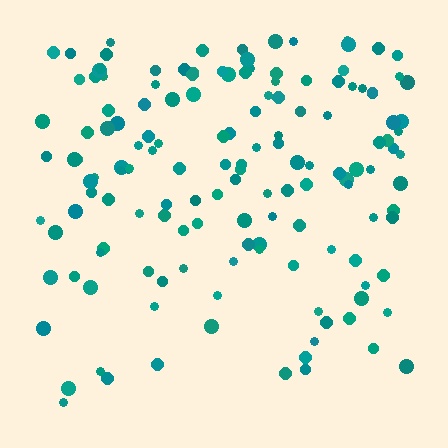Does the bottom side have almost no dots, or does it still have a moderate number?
Still a moderate number, just noticeably fewer than the top.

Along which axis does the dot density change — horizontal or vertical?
Vertical.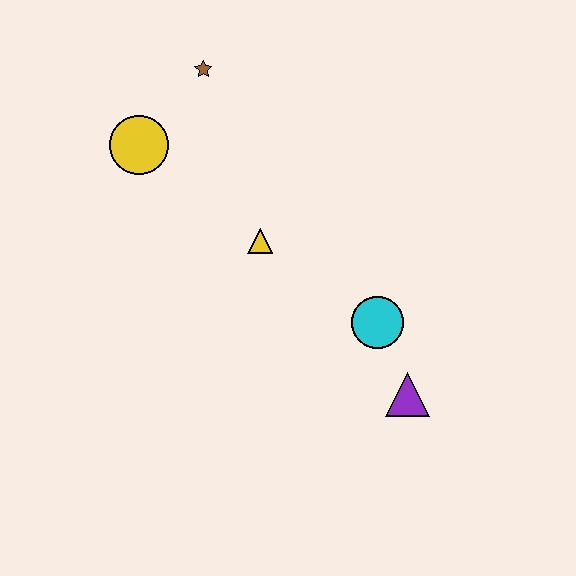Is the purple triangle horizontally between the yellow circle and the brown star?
No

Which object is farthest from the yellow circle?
The purple triangle is farthest from the yellow circle.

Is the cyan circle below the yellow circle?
Yes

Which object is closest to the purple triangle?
The cyan circle is closest to the purple triangle.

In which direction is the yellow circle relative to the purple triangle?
The yellow circle is to the left of the purple triangle.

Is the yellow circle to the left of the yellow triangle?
Yes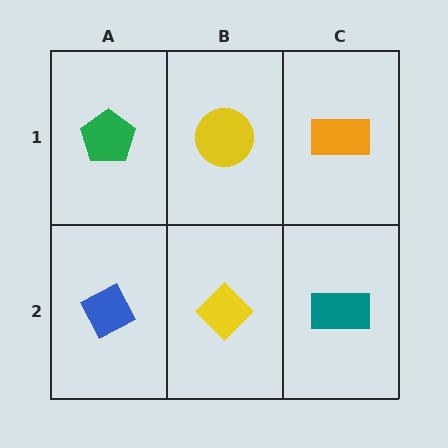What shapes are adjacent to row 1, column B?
A yellow diamond (row 2, column B), a green pentagon (row 1, column A), an orange rectangle (row 1, column C).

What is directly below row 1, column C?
A teal rectangle.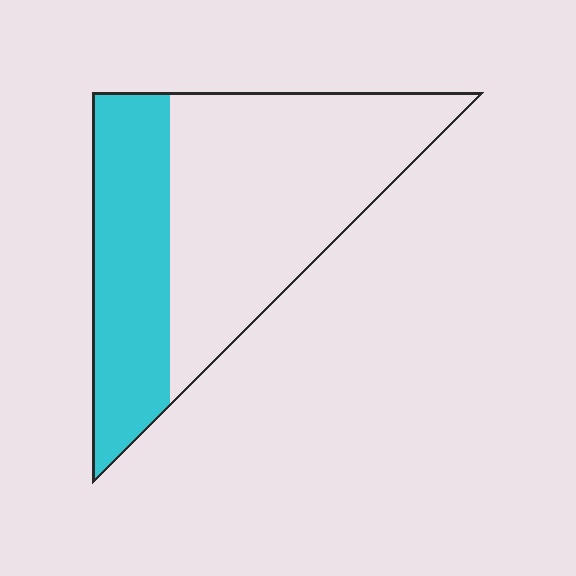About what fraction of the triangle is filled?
About three eighths (3/8).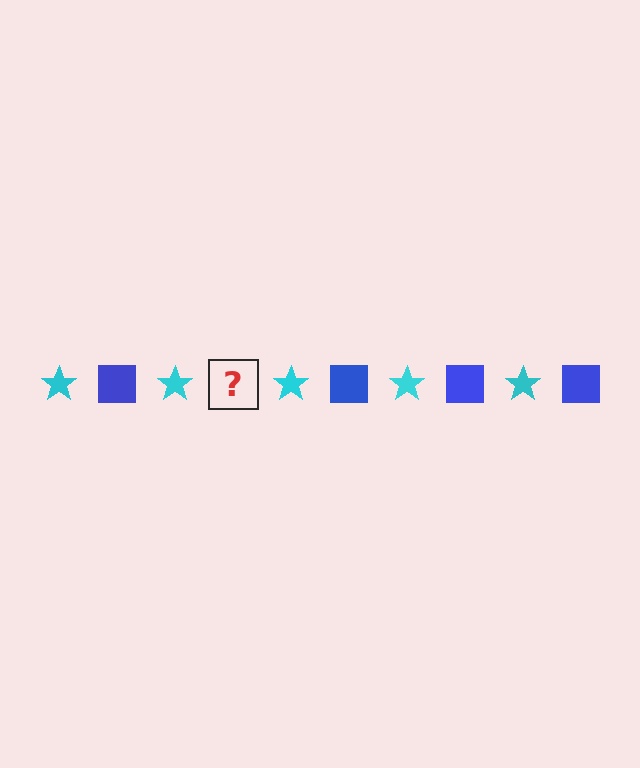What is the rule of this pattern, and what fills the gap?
The rule is that the pattern alternates between cyan star and blue square. The gap should be filled with a blue square.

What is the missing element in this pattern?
The missing element is a blue square.